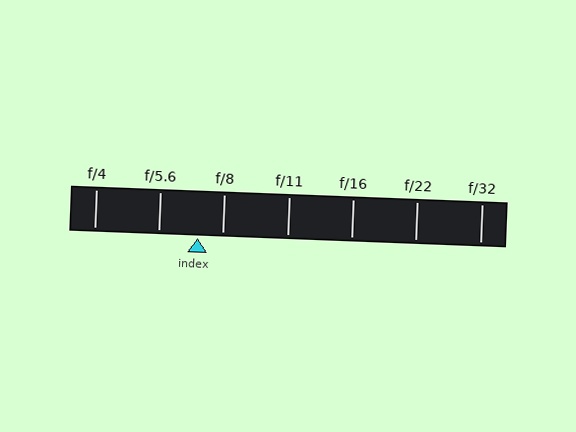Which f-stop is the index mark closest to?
The index mark is closest to f/8.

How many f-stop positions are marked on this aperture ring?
There are 7 f-stop positions marked.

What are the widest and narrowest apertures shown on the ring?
The widest aperture shown is f/4 and the narrowest is f/32.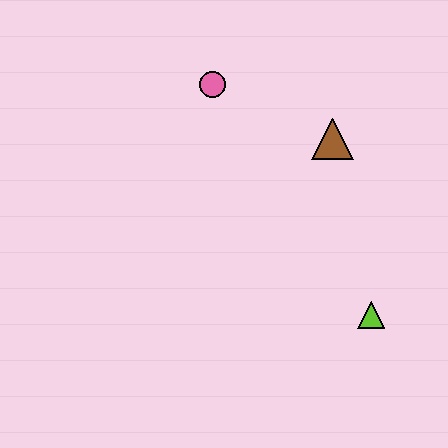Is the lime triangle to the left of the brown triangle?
No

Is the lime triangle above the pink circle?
No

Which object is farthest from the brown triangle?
The lime triangle is farthest from the brown triangle.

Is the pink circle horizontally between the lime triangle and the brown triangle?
No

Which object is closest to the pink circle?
The brown triangle is closest to the pink circle.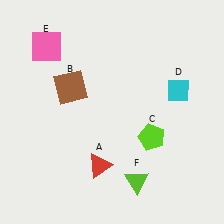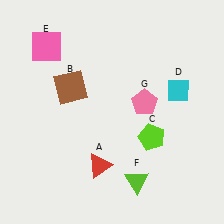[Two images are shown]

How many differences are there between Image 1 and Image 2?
There is 1 difference between the two images.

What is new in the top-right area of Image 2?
A pink pentagon (G) was added in the top-right area of Image 2.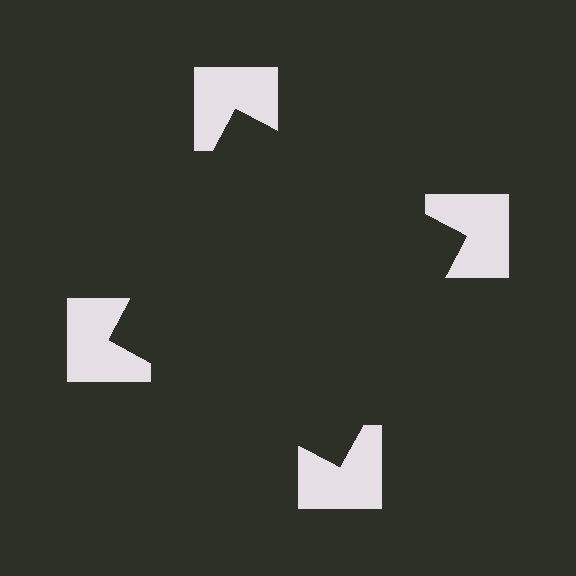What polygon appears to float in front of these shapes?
An illusory square — its edges are inferred from the aligned wedge cuts in the notched squares, not physically drawn.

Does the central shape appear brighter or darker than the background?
It typically appears slightly darker than the background, even though no actual brightness change is drawn.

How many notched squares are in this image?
There are 4 — one at each vertex of the illusory square.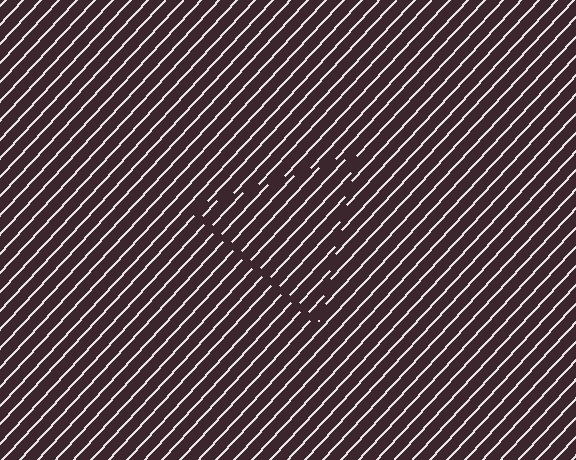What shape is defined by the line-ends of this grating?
An illusory triangle. The interior of the shape contains the same grating, shifted by half a period — the contour is defined by the phase discontinuity where line-ends from the inner and outer gratings abut.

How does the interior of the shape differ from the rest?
The interior of the shape contains the same grating, shifted by half a period — the contour is defined by the phase discontinuity where line-ends from the inner and outer gratings abut.